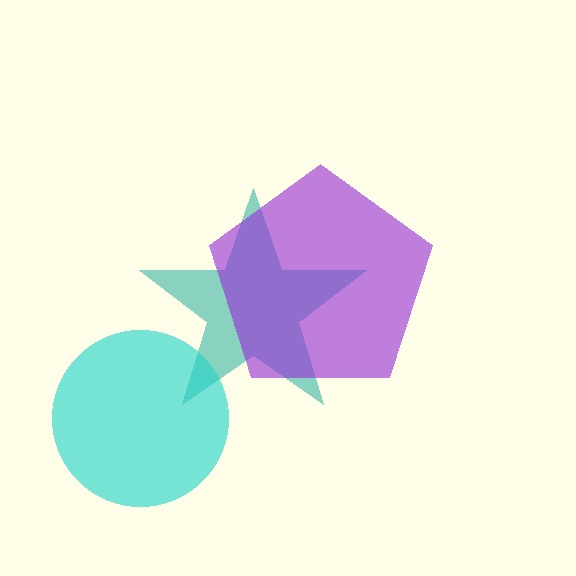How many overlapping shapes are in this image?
There are 3 overlapping shapes in the image.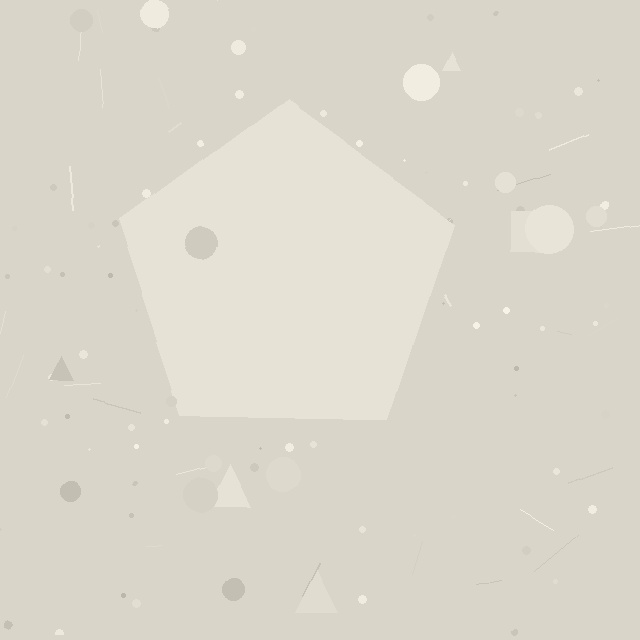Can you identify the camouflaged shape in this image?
The camouflaged shape is a pentagon.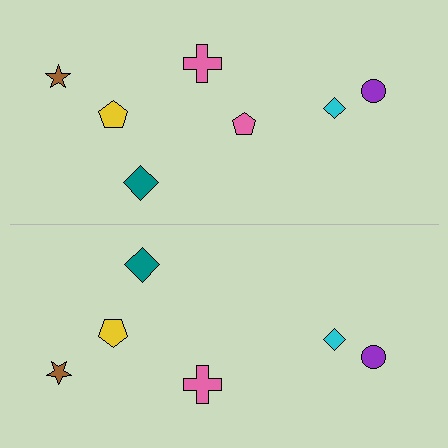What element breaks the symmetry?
A pink pentagon is missing from the bottom side.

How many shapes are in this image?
There are 13 shapes in this image.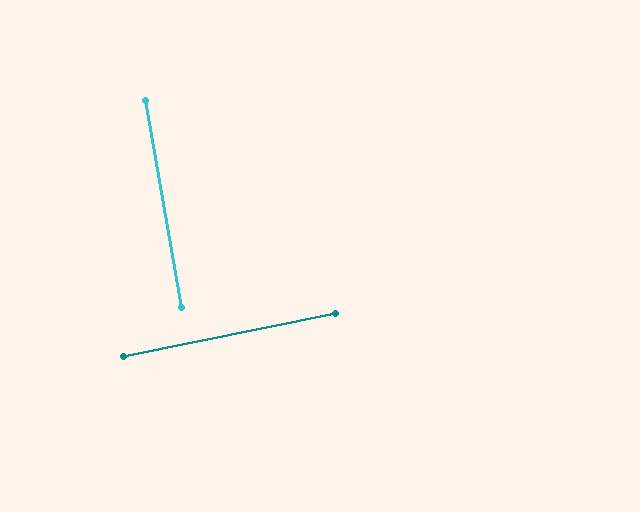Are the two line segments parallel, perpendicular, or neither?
Perpendicular — they meet at approximately 88°.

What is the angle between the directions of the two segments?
Approximately 88 degrees.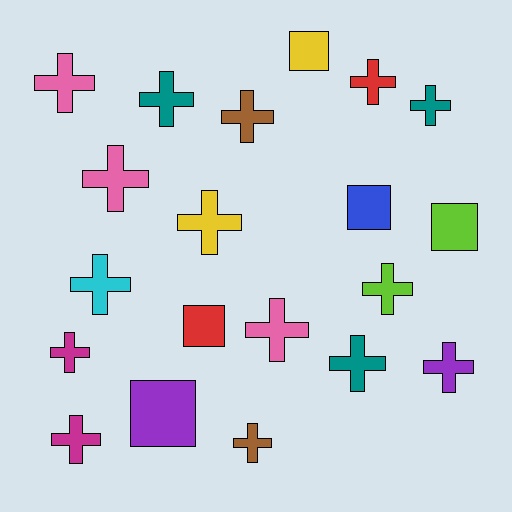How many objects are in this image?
There are 20 objects.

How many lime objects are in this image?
There are 2 lime objects.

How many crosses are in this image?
There are 15 crosses.